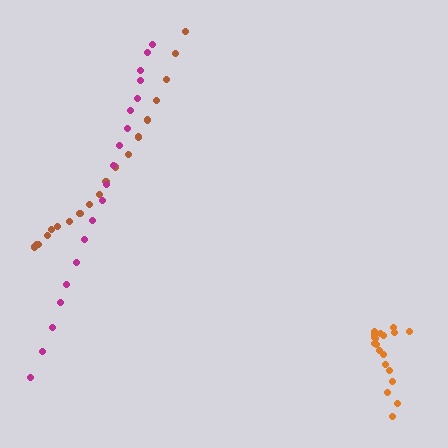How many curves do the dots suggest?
There are 3 distinct paths.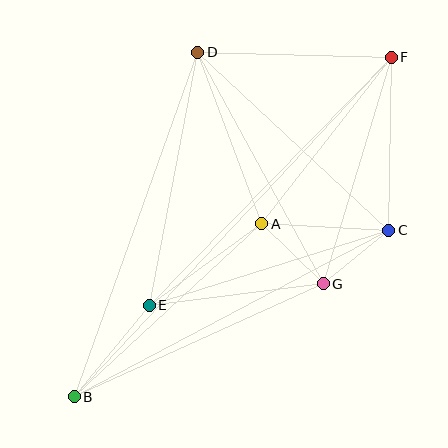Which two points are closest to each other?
Points C and G are closest to each other.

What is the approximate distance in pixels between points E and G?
The distance between E and G is approximately 175 pixels.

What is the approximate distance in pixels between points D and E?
The distance between D and E is approximately 258 pixels.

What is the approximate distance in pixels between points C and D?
The distance between C and D is approximately 261 pixels.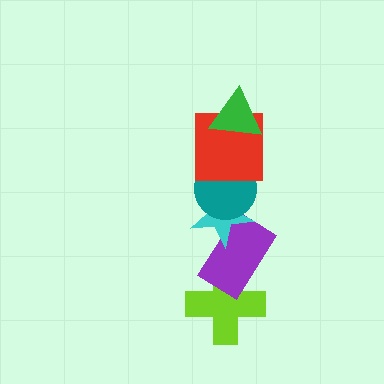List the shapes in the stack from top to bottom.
From top to bottom: the green triangle, the red square, the teal circle, the cyan star, the purple rectangle, the lime cross.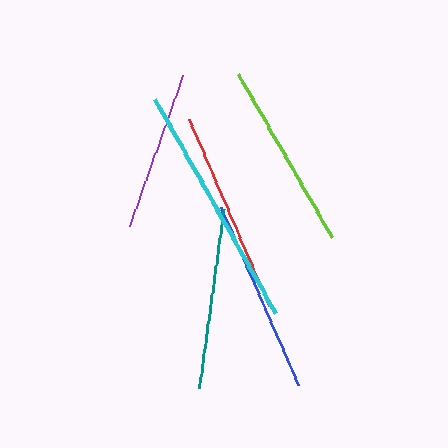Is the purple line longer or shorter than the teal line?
The teal line is longer than the purple line.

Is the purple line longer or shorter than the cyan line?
The cyan line is longer than the purple line.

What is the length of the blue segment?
The blue segment is approximately 194 pixels long.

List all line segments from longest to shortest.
From longest to shortest: cyan, red, blue, lime, teal, purple.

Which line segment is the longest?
The cyan line is the longest at approximately 245 pixels.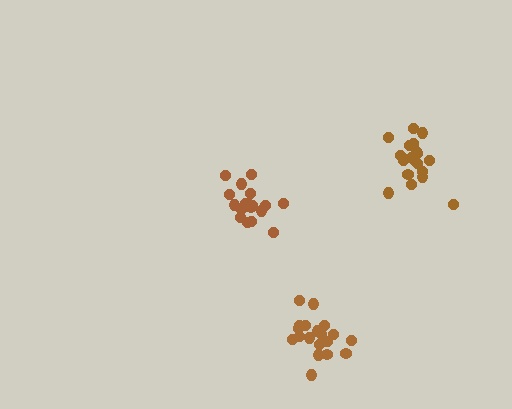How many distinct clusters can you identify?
There are 3 distinct clusters.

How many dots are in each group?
Group 1: 20 dots, Group 2: 20 dots, Group 3: 19 dots (59 total).